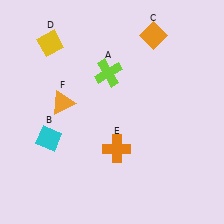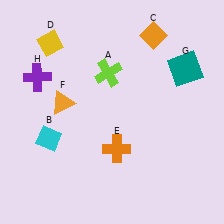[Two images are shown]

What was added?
A teal square (G), a purple cross (H) were added in Image 2.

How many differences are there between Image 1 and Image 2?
There are 2 differences between the two images.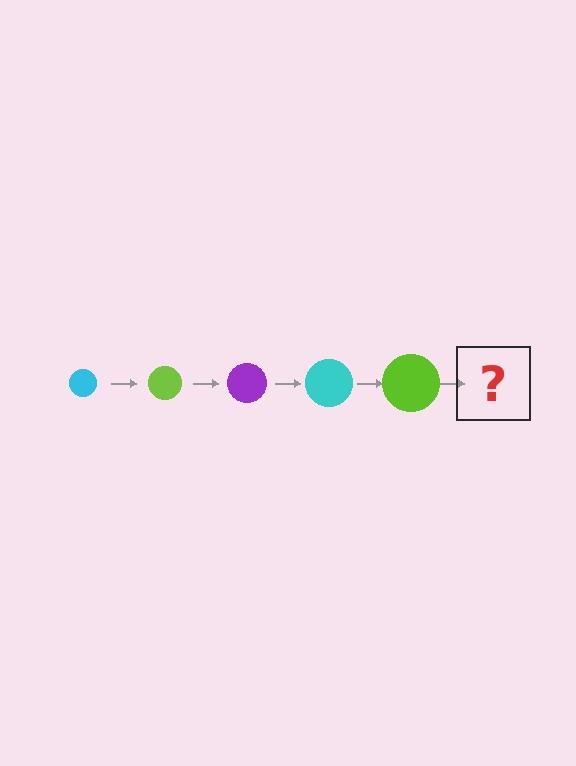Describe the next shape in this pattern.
It should be a purple circle, larger than the previous one.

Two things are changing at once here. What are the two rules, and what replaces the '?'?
The two rules are that the circle grows larger each step and the color cycles through cyan, lime, and purple. The '?' should be a purple circle, larger than the previous one.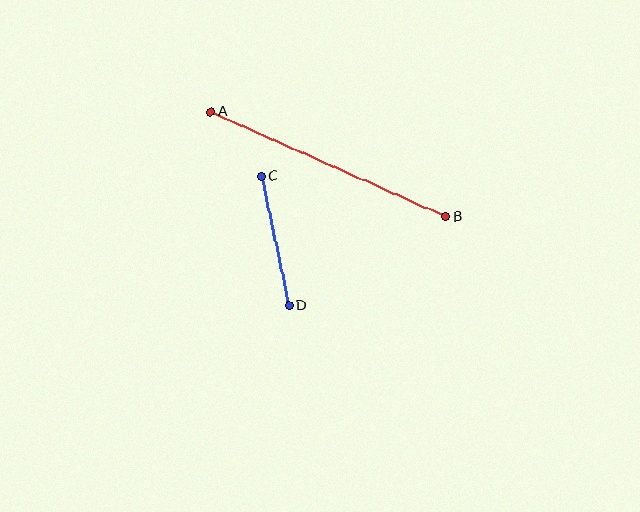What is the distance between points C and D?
The distance is approximately 132 pixels.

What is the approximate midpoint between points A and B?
The midpoint is at approximately (328, 164) pixels.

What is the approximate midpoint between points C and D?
The midpoint is at approximately (275, 241) pixels.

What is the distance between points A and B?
The distance is approximately 257 pixels.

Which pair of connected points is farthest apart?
Points A and B are farthest apart.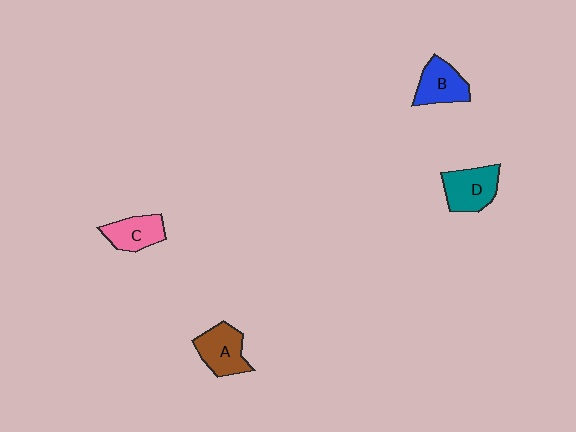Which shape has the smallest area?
Shape C (pink).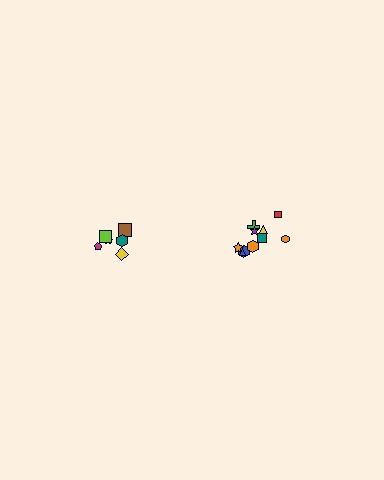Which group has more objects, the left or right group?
The right group.